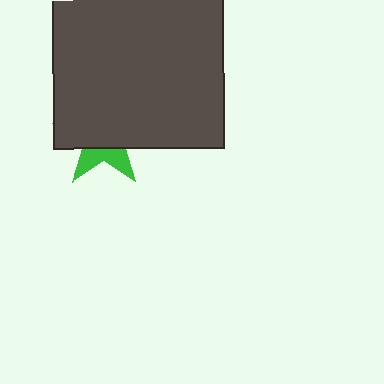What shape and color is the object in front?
The object in front is a dark gray rectangle.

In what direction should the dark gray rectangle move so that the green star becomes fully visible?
The dark gray rectangle should move up. That is the shortest direction to clear the overlap and leave the green star fully visible.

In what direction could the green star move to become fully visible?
The green star could move down. That would shift it out from behind the dark gray rectangle entirely.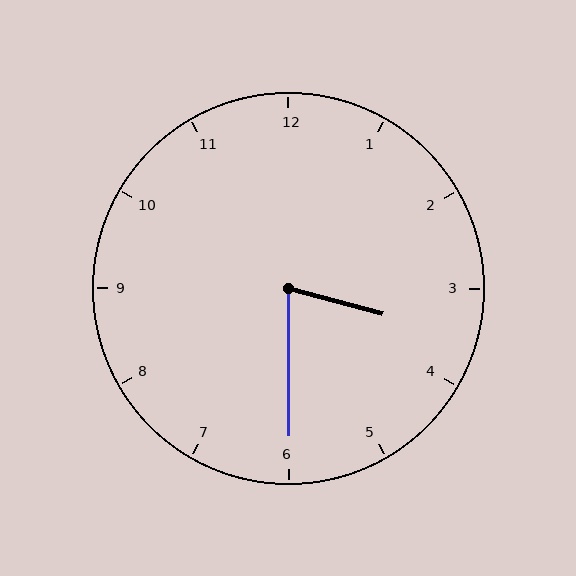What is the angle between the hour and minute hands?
Approximately 75 degrees.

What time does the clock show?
3:30.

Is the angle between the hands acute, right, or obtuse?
It is acute.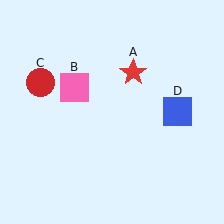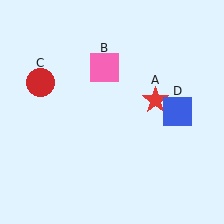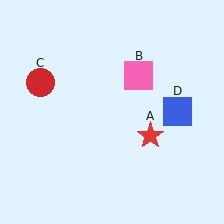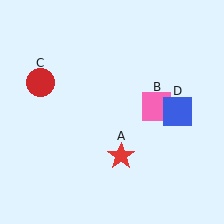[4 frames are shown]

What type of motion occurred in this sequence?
The red star (object A), pink square (object B) rotated clockwise around the center of the scene.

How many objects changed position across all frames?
2 objects changed position: red star (object A), pink square (object B).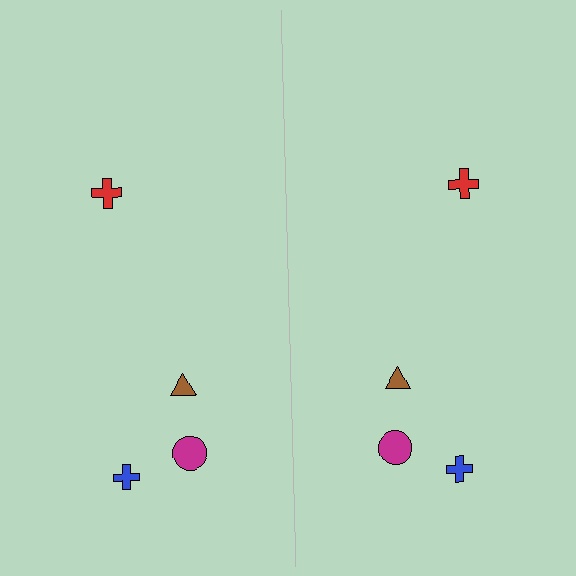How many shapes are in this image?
There are 8 shapes in this image.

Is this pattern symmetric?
Yes, this pattern has bilateral (reflection) symmetry.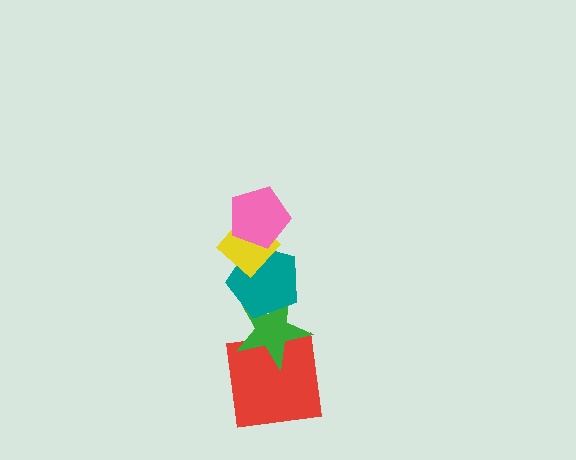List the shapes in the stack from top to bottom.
From top to bottom: the pink pentagon, the yellow diamond, the teal pentagon, the green star, the red square.